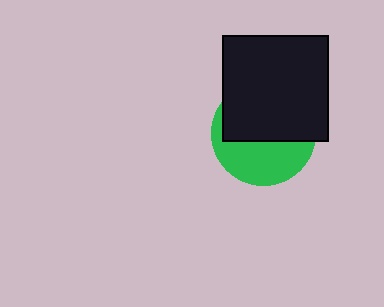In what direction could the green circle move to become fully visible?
The green circle could move down. That would shift it out from behind the black square entirely.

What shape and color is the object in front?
The object in front is a black square.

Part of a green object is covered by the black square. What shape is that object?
It is a circle.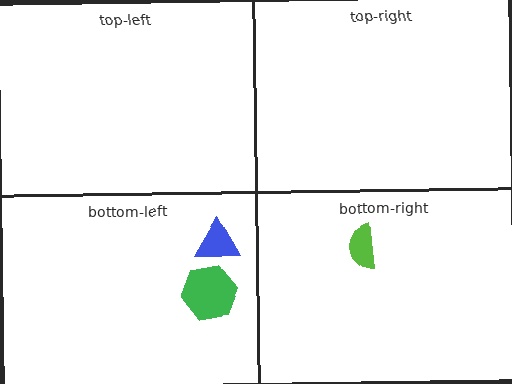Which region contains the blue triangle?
The bottom-left region.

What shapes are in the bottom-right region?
The lime semicircle.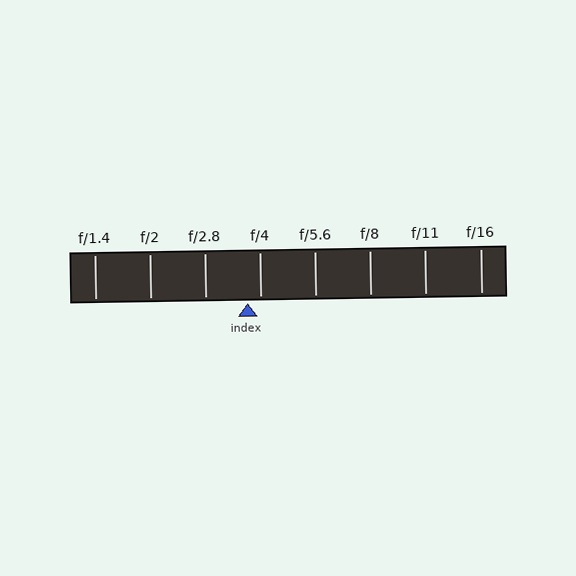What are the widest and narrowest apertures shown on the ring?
The widest aperture shown is f/1.4 and the narrowest is f/16.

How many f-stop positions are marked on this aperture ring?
There are 8 f-stop positions marked.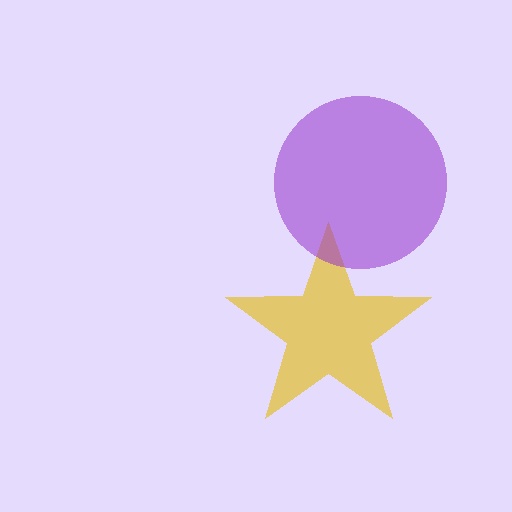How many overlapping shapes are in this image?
There are 2 overlapping shapes in the image.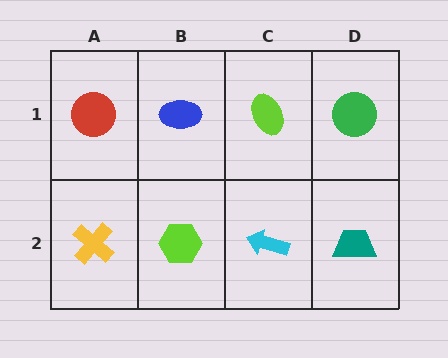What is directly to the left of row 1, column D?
A lime ellipse.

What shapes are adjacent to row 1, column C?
A cyan arrow (row 2, column C), a blue ellipse (row 1, column B), a green circle (row 1, column D).